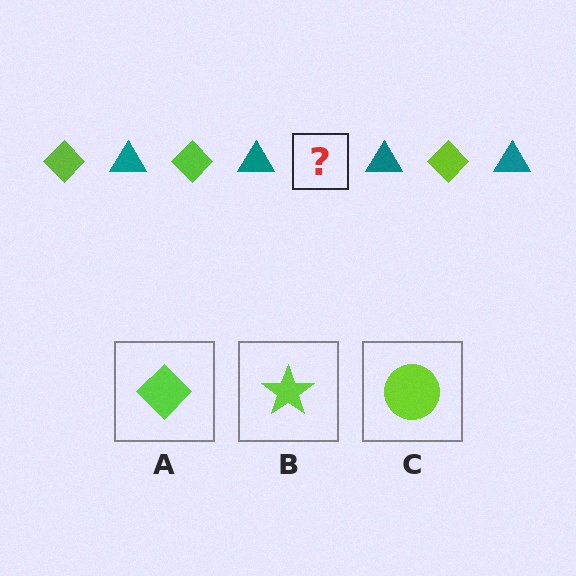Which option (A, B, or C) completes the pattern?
A.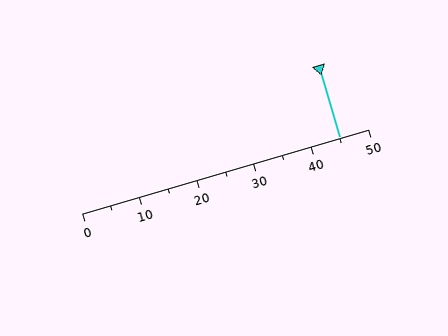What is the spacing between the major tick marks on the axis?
The major ticks are spaced 10 apart.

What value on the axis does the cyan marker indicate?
The marker indicates approximately 45.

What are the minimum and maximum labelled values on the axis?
The axis runs from 0 to 50.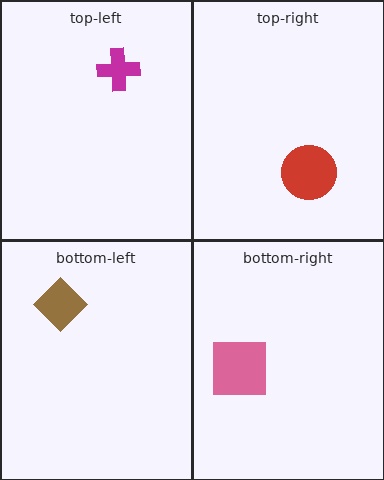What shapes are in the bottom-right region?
The pink square.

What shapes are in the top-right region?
The red circle.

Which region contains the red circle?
The top-right region.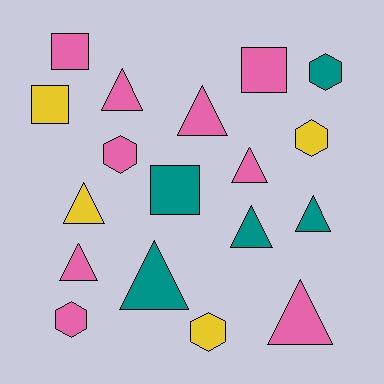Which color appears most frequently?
Pink, with 9 objects.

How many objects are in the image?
There are 18 objects.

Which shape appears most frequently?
Triangle, with 9 objects.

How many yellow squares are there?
There is 1 yellow square.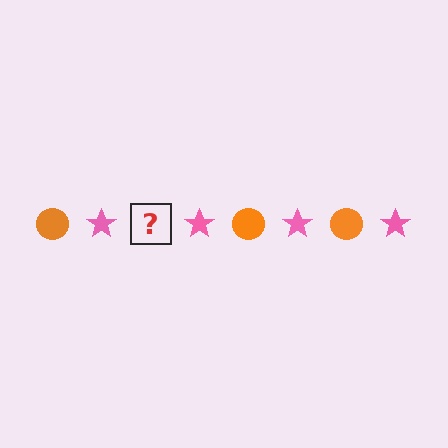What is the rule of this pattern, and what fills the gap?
The rule is that the pattern alternates between orange circle and pink star. The gap should be filled with an orange circle.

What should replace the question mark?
The question mark should be replaced with an orange circle.